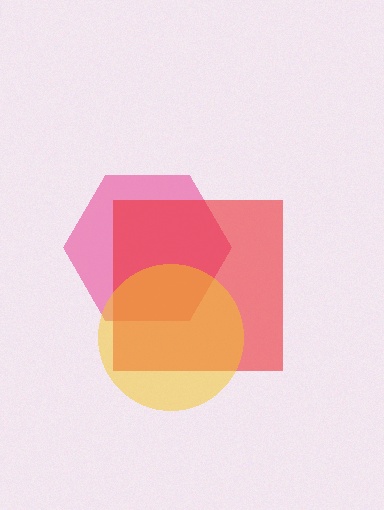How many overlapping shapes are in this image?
There are 3 overlapping shapes in the image.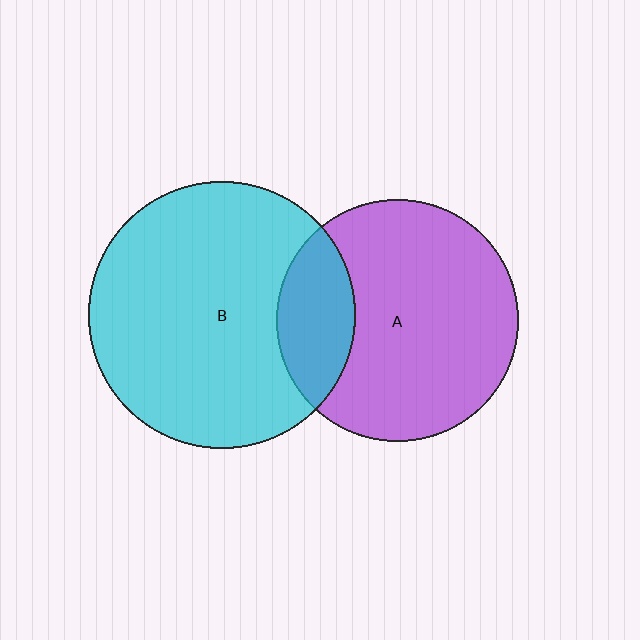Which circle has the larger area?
Circle B (cyan).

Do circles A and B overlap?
Yes.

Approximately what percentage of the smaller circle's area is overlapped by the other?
Approximately 20%.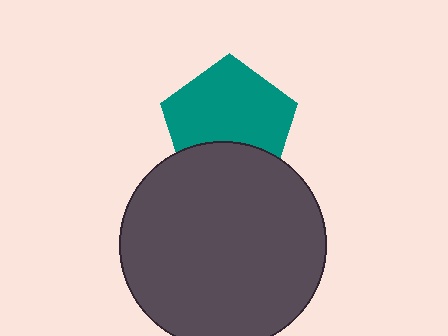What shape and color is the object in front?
The object in front is a dark gray circle.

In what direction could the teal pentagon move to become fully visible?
The teal pentagon could move up. That would shift it out from behind the dark gray circle entirely.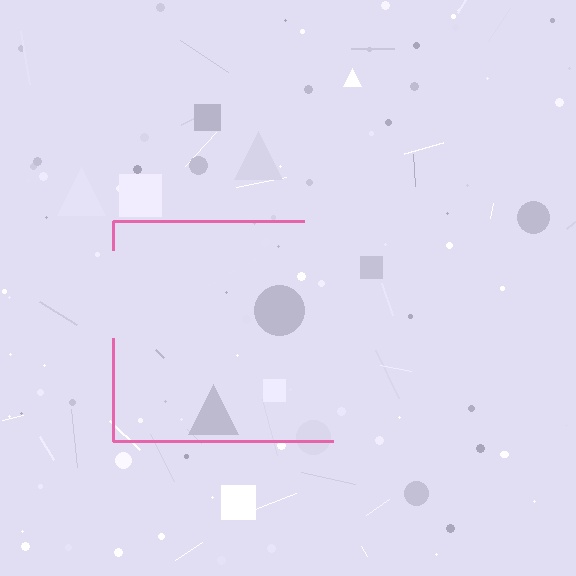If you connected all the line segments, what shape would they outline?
They would outline a square.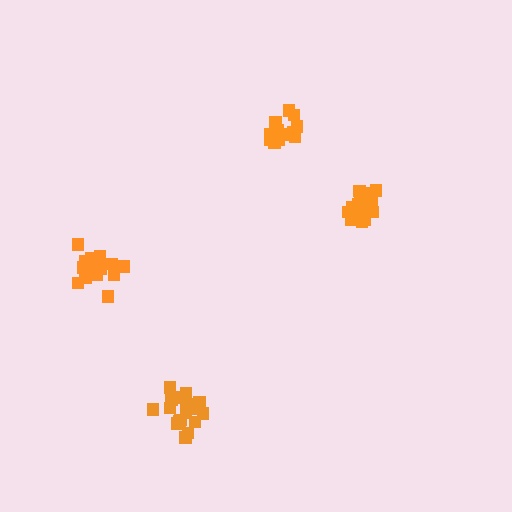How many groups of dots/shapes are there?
There are 4 groups.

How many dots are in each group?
Group 1: 18 dots, Group 2: 17 dots, Group 3: 18 dots, Group 4: 15 dots (68 total).